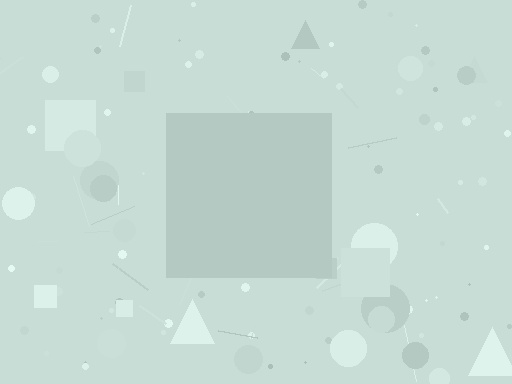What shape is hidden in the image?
A square is hidden in the image.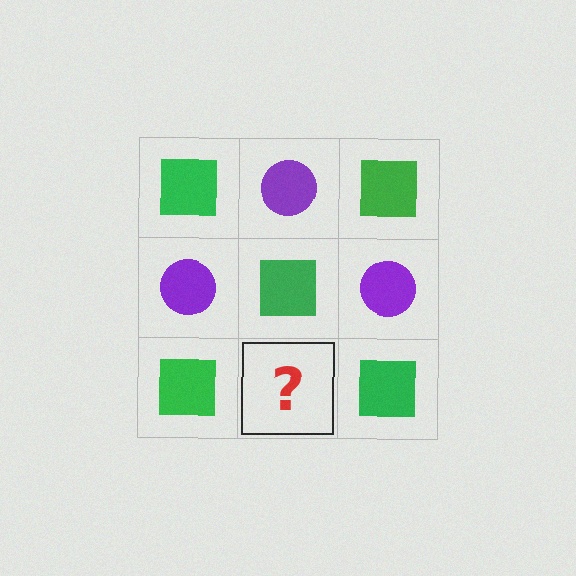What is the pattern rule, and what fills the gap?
The rule is that it alternates green square and purple circle in a checkerboard pattern. The gap should be filled with a purple circle.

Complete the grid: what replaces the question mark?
The question mark should be replaced with a purple circle.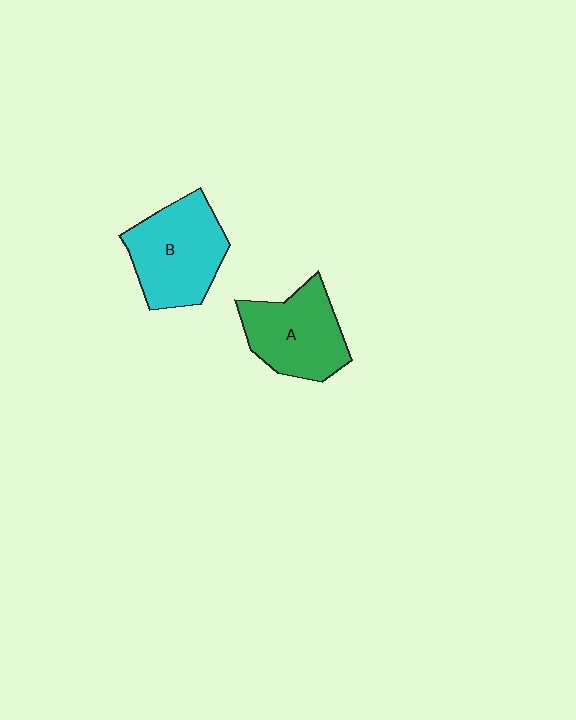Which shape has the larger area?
Shape B (cyan).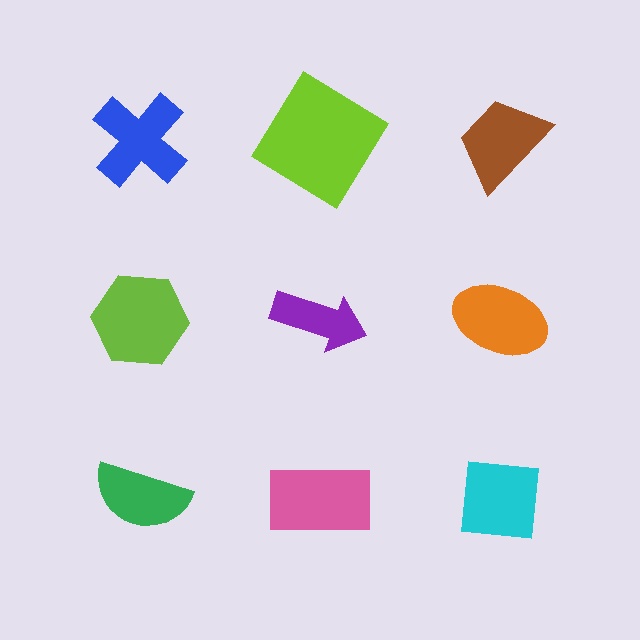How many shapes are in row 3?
3 shapes.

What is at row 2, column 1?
A lime hexagon.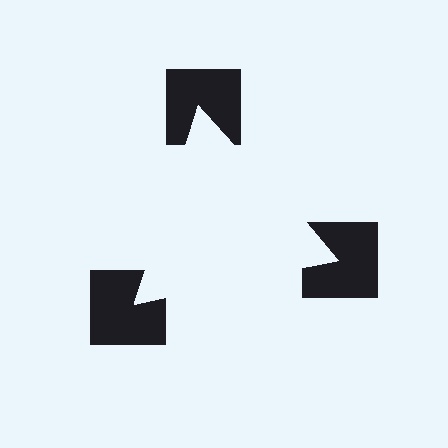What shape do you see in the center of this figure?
An illusory triangle — its edges are inferred from the aligned wedge cuts in the notched squares, not physically drawn.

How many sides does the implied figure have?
3 sides.